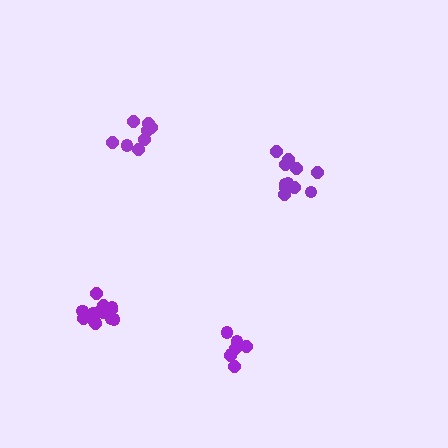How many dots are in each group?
Group 1: 7 dots, Group 2: 11 dots, Group 3: 13 dots, Group 4: 8 dots (39 total).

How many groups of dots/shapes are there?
There are 4 groups.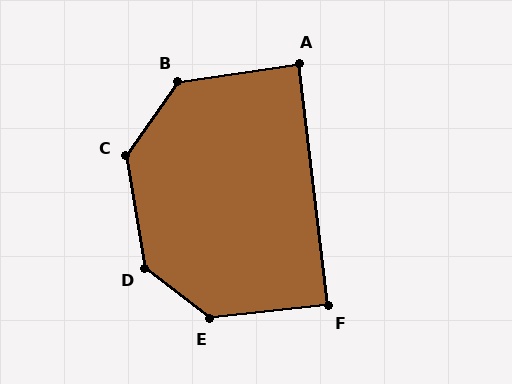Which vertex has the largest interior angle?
D, at approximately 137 degrees.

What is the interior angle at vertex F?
Approximately 89 degrees (approximately right).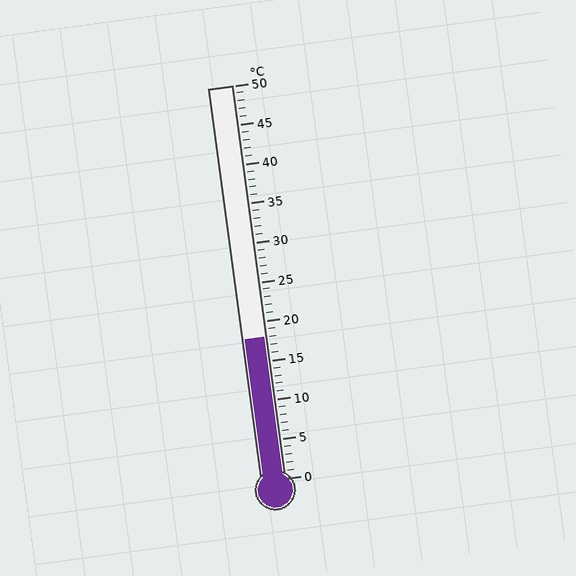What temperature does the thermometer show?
The thermometer shows approximately 18°C.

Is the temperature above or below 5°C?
The temperature is above 5°C.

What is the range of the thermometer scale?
The thermometer scale ranges from 0°C to 50°C.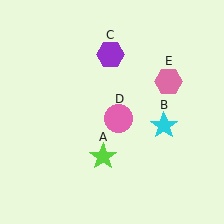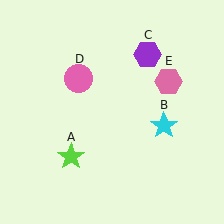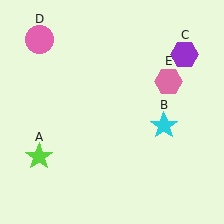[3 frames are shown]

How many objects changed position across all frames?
3 objects changed position: lime star (object A), purple hexagon (object C), pink circle (object D).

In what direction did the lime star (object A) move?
The lime star (object A) moved left.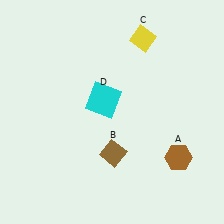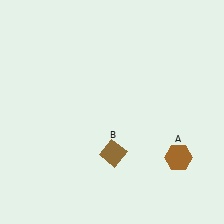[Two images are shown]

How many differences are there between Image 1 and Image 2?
There are 2 differences between the two images.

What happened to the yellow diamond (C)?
The yellow diamond (C) was removed in Image 2. It was in the top-right area of Image 1.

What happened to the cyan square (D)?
The cyan square (D) was removed in Image 2. It was in the top-left area of Image 1.